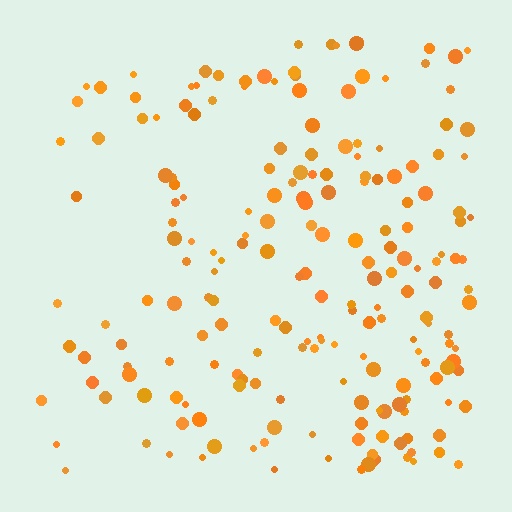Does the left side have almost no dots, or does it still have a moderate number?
Still a moderate number, just noticeably fewer than the right.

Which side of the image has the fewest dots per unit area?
The left.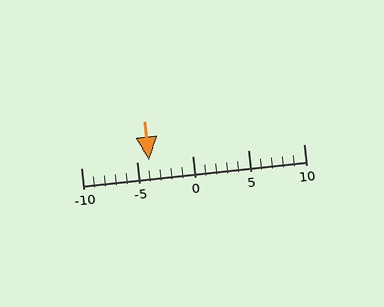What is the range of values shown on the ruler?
The ruler shows values from -10 to 10.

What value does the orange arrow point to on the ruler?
The orange arrow points to approximately -4.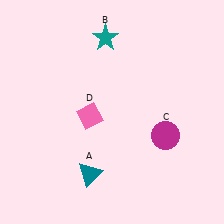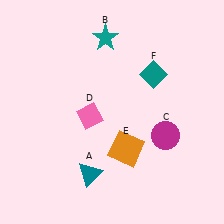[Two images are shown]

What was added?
An orange square (E), a teal diamond (F) were added in Image 2.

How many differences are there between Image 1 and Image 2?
There are 2 differences between the two images.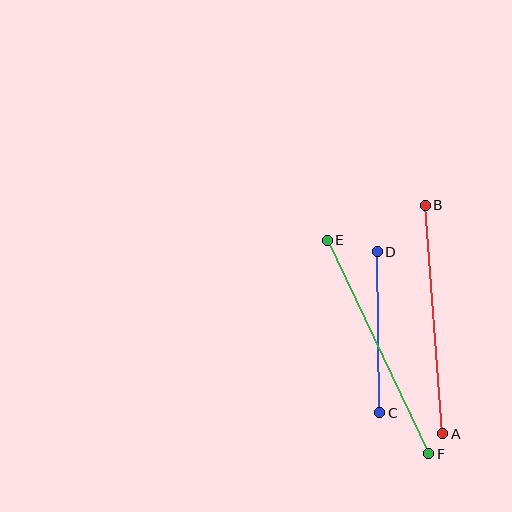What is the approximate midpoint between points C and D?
The midpoint is at approximately (379, 332) pixels.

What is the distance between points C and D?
The distance is approximately 161 pixels.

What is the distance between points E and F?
The distance is approximately 237 pixels.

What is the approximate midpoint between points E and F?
The midpoint is at approximately (378, 347) pixels.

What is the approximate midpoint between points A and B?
The midpoint is at approximately (434, 319) pixels.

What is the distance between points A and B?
The distance is approximately 230 pixels.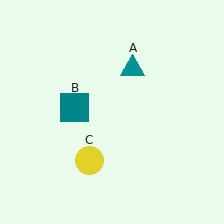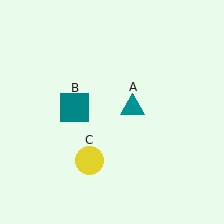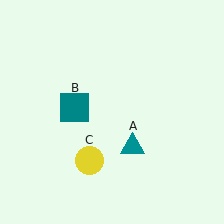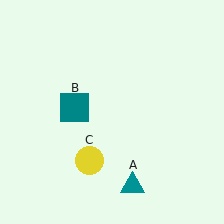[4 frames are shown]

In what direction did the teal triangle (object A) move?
The teal triangle (object A) moved down.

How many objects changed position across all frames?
1 object changed position: teal triangle (object A).